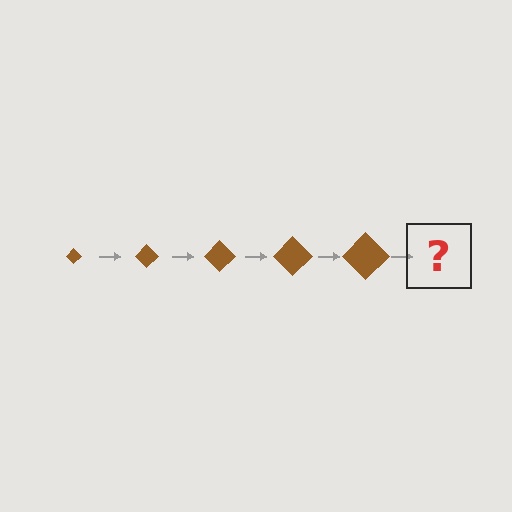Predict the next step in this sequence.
The next step is a brown diamond, larger than the previous one.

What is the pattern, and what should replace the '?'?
The pattern is that the diamond gets progressively larger each step. The '?' should be a brown diamond, larger than the previous one.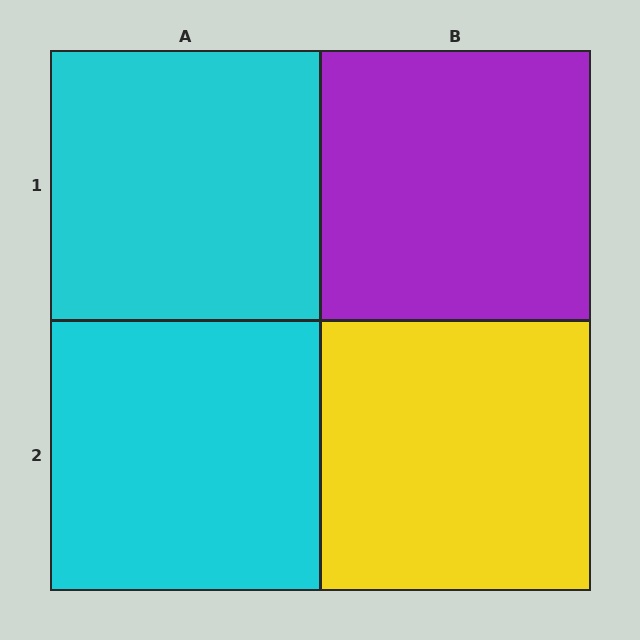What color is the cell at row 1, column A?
Cyan.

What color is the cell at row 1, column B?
Purple.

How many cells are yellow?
1 cell is yellow.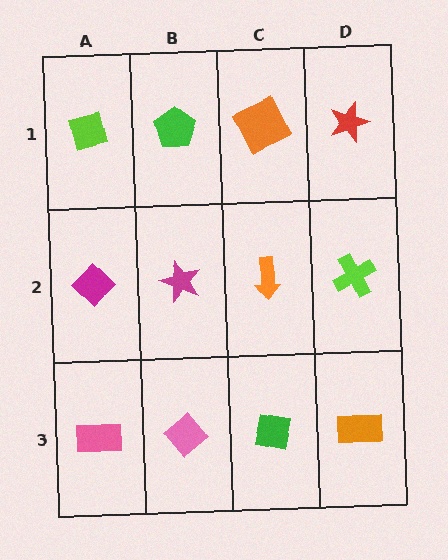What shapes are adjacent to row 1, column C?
An orange arrow (row 2, column C), a green pentagon (row 1, column B), a red star (row 1, column D).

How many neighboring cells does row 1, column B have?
3.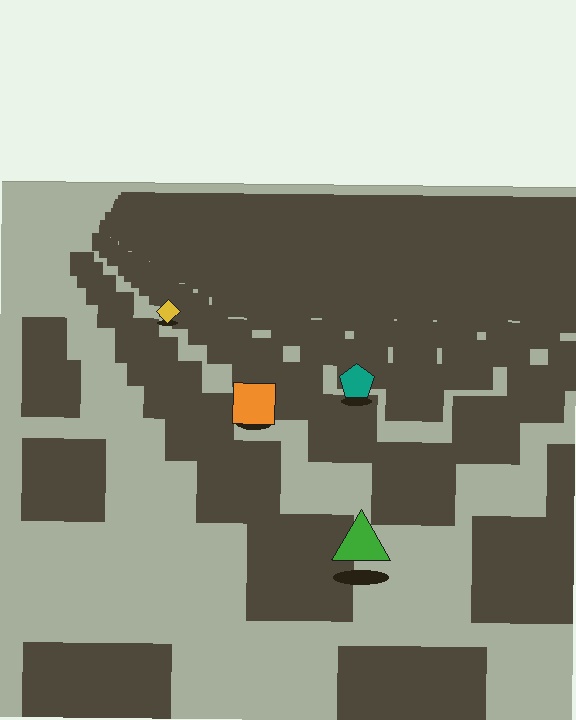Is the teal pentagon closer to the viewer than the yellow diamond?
Yes. The teal pentagon is closer — you can tell from the texture gradient: the ground texture is coarser near it.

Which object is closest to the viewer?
The green triangle is closest. The texture marks near it are larger and more spread out.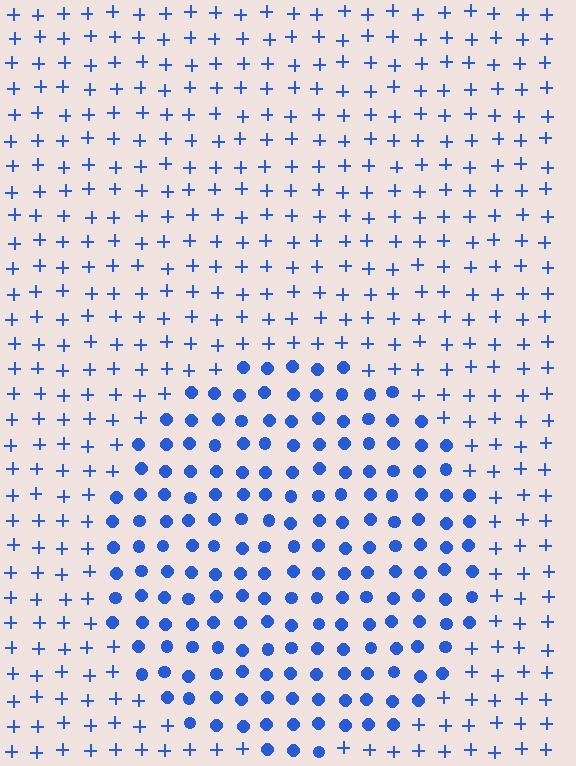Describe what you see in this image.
The image is filled with small blue elements arranged in a uniform grid. A circle-shaped region contains circles, while the surrounding area contains plus signs. The boundary is defined purely by the change in element shape.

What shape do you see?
I see a circle.